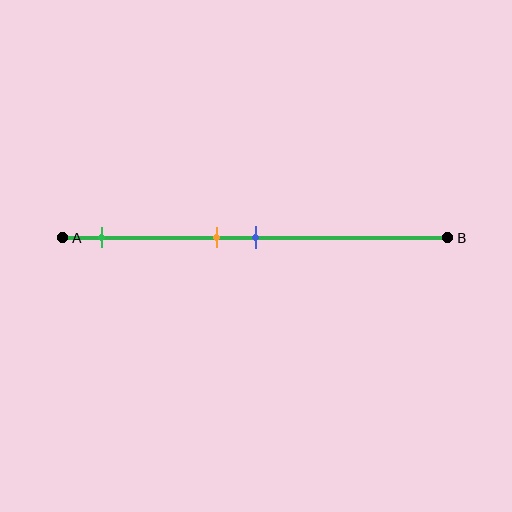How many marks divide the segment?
There are 3 marks dividing the segment.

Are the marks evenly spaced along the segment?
No, the marks are not evenly spaced.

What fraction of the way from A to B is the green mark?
The green mark is approximately 10% (0.1) of the way from A to B.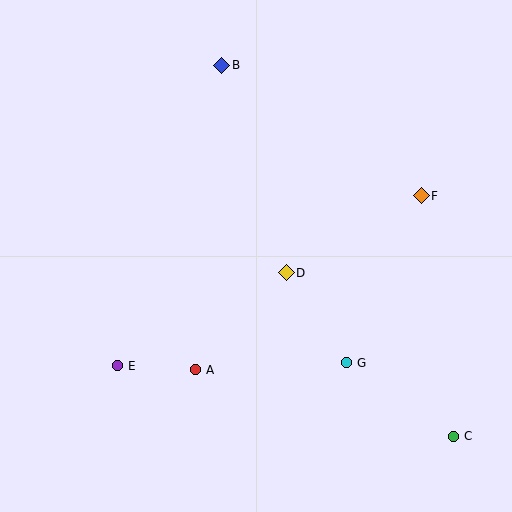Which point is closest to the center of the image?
Point D at (286, 273) is closest to the center.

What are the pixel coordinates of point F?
Point F is at (421, 196).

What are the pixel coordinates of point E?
Point E is at (118, 366).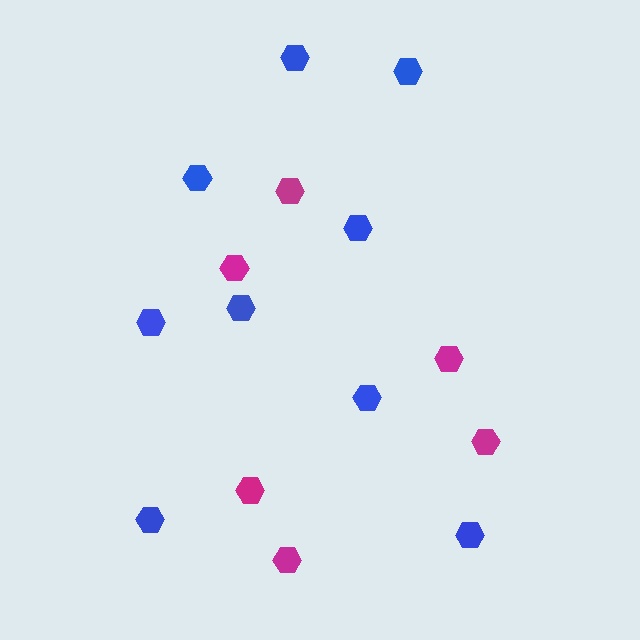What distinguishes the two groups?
There are 2 groups: one group of blue hexagons (9) and one group of magenta hexagons (6).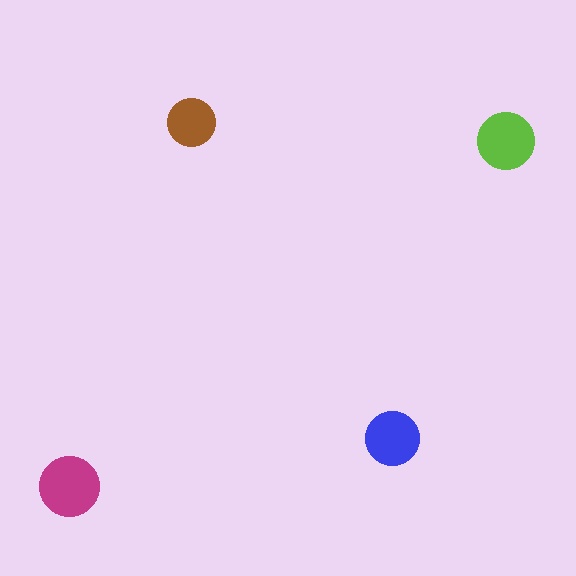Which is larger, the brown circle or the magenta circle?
The magenta one.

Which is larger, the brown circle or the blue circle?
The blue one.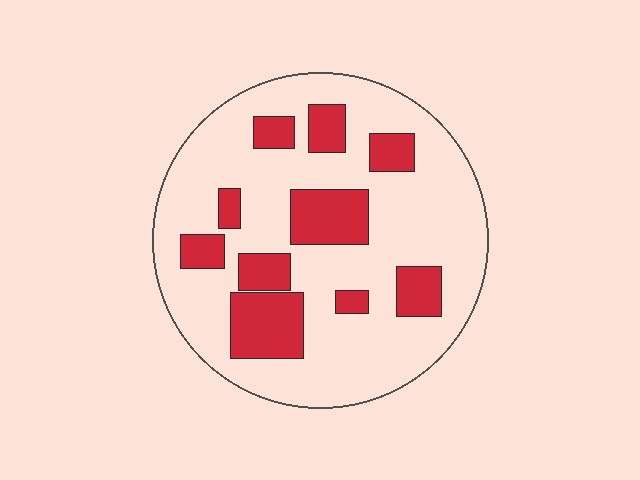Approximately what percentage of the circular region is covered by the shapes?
Approximately 25%.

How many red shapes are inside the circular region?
10.